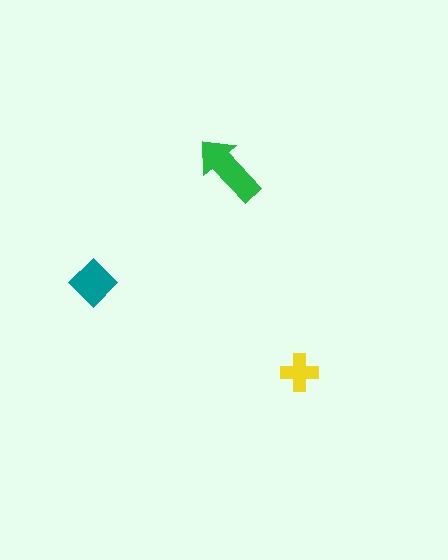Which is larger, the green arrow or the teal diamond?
The green arrow.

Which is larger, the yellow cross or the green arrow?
The green arrow.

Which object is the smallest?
The yellow cross.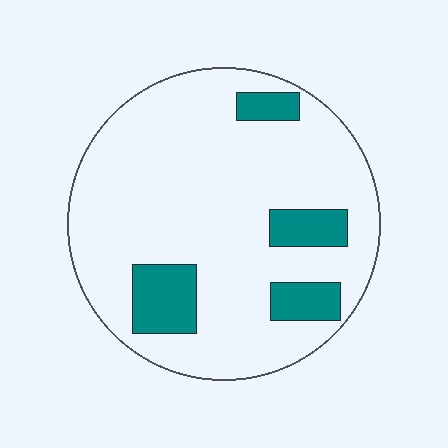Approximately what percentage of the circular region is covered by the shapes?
Approximately 15%.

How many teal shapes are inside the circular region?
4.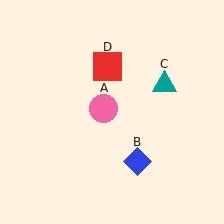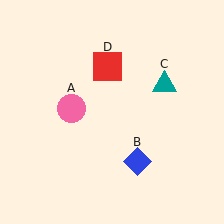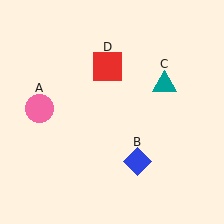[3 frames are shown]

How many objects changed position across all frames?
1 object changed position: pink circle (object A).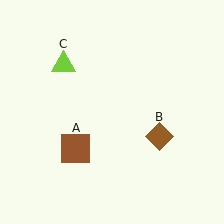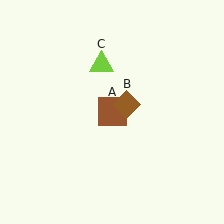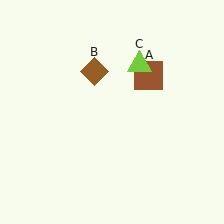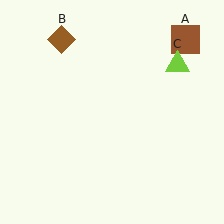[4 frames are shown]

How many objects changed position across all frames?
3 objects changed position: brown square (object A), brown diamond (object B), lime triangle (object C).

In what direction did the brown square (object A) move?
The brown square (object A) moved up and to the right.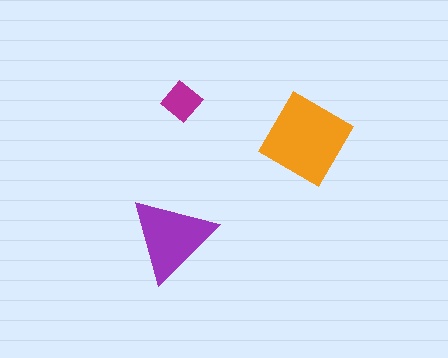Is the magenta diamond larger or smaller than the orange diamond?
Smaller.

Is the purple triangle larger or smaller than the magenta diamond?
Larger.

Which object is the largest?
The orange diamond.